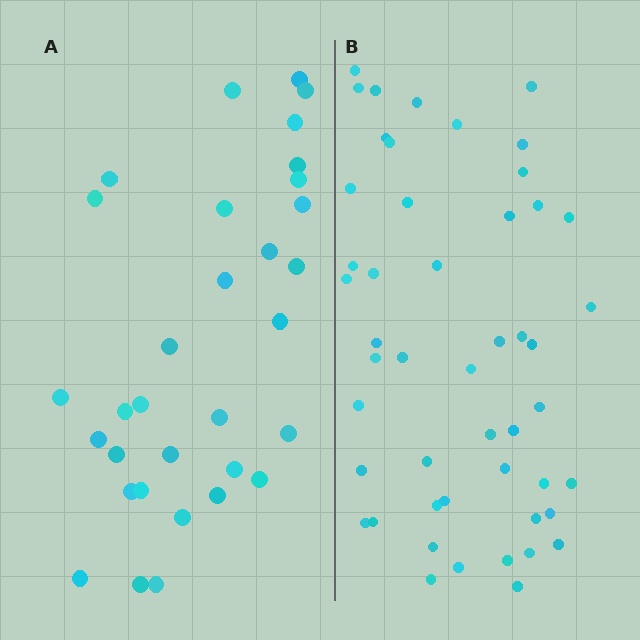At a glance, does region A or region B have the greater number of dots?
Region B (the right region) has more dots.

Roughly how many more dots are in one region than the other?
Region B has approximately 15 more dots than region A.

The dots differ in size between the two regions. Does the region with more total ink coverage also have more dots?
No. Region A has more total ink coverage because its dots are larger, but region B actually contains more individual dots. Total area can be misleading — the number of items is what matters here.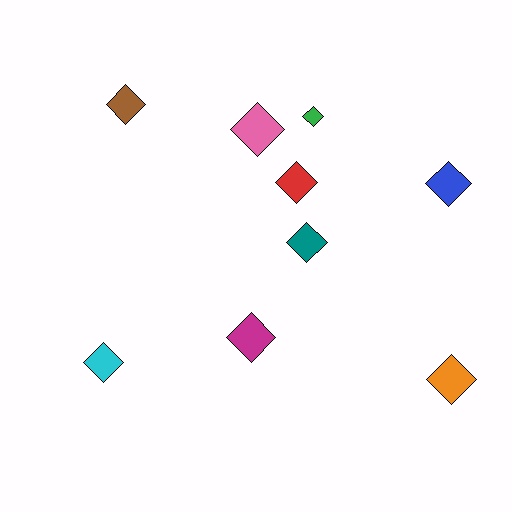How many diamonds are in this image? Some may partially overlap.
There are 9 diamonds.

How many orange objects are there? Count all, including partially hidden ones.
There is 1 orange object.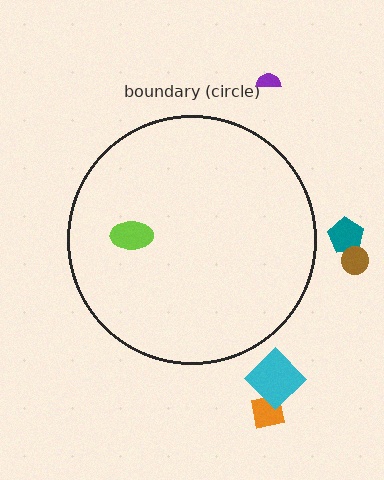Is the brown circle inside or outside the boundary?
Outside.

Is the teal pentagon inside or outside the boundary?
Outside.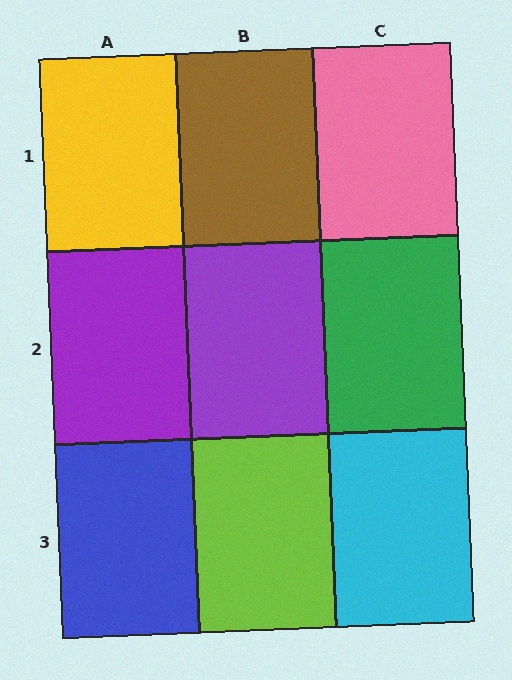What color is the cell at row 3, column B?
Lime.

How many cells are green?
1 cell is green.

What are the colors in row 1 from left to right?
Yellow, brown, pink.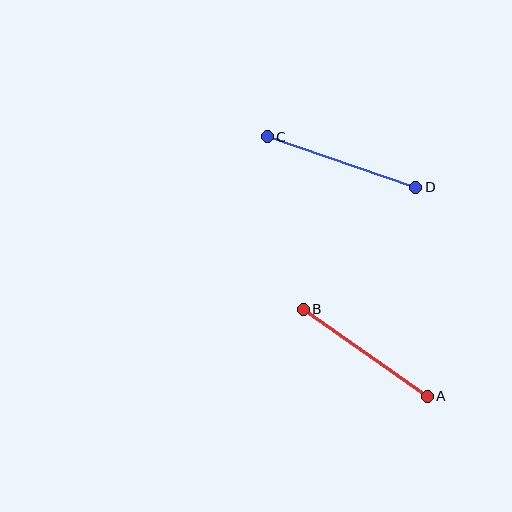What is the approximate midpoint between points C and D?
The midpoint is at approximately (342, 162) pixels.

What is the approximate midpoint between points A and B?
The midpoint is at approximately (365, 353) pixels.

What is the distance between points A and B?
The distance is approximately 152 pixels.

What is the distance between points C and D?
The distance is approximately 156 pixels.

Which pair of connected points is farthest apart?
Points C and D are farthest apart.